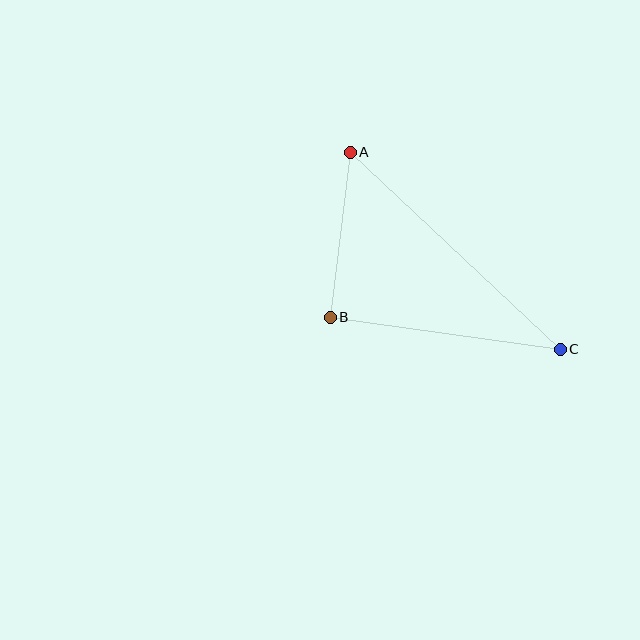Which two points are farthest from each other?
Points A and C are farthest from each other.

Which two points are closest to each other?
Points A and B are closest to each other.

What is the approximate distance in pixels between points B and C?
The distance between B and C is approximately 232 pixels.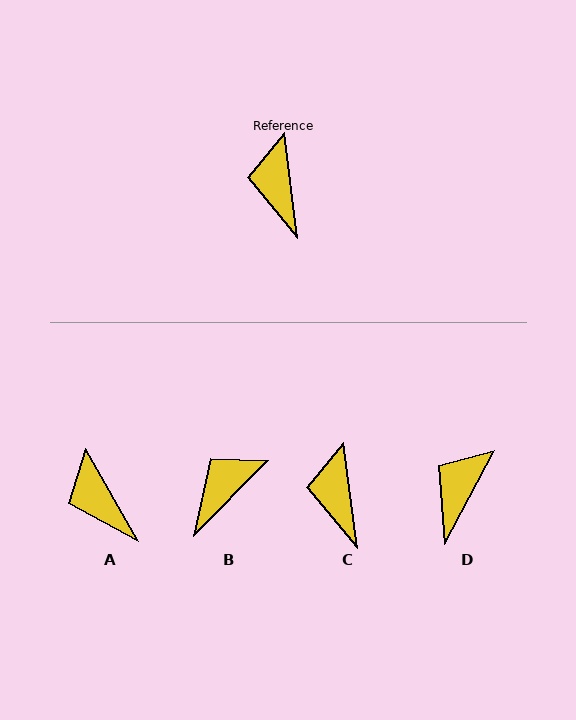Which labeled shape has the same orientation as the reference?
C.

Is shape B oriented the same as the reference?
No, it is off by about 52 degrees.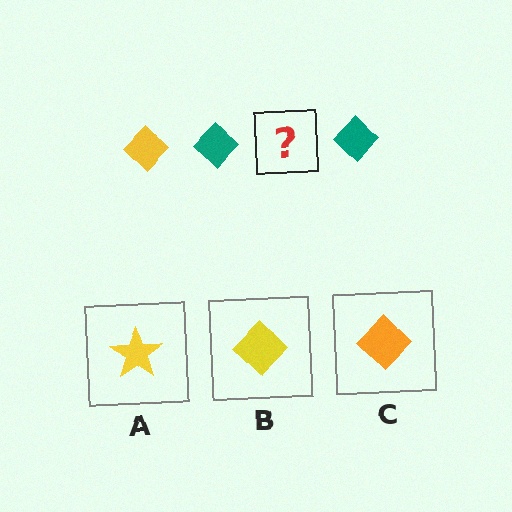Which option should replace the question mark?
Option B.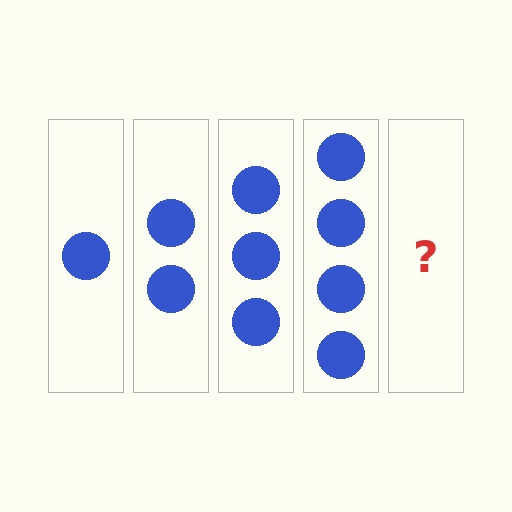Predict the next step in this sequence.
The next step is 5 circles.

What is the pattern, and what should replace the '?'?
The pattern is that each step adds one more circle. The '?' should be 5 circles.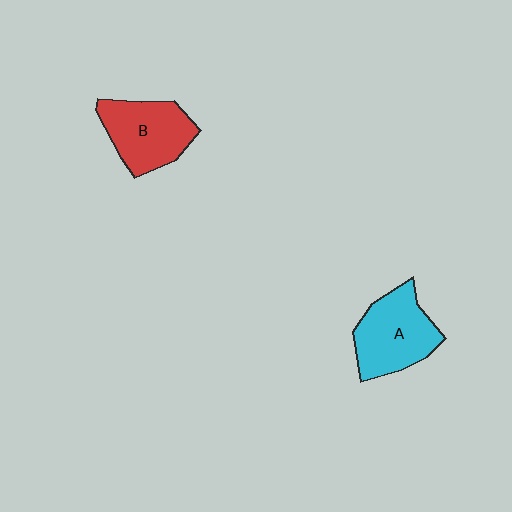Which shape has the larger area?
Shape A (cyan).